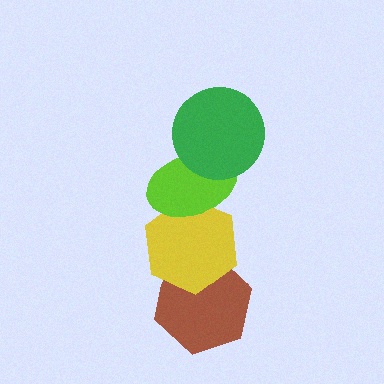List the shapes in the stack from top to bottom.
From top to bottom: the green circle, the lime ellipse, the yellow hexagon, the brown hexagon.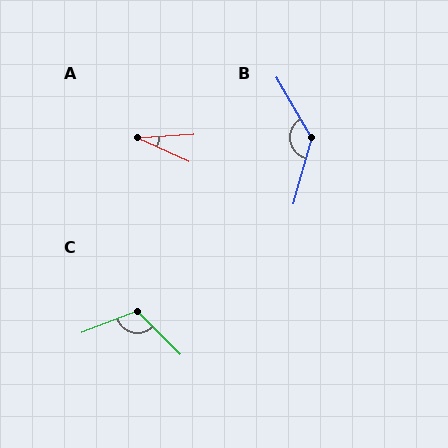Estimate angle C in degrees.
Approximately 114 degrees.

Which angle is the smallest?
A, at approximately 28 degrees.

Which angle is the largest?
B, at approximately 134 degrees.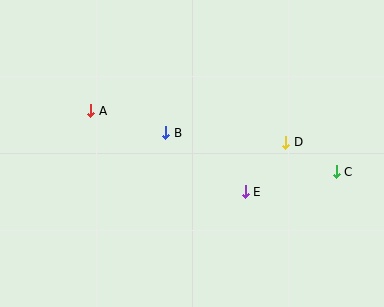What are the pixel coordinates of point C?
Point C is at (336, 172).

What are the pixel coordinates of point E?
Point E is at (245, 192).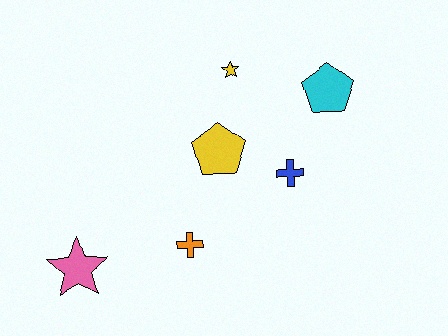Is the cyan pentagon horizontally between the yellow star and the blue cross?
No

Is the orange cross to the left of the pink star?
No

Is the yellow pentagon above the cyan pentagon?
No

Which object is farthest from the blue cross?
The pink star is farthest from the blue cross.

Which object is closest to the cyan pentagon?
The blue cross is closest to the cyan pentagon.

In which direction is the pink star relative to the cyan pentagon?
The pink star is to the left of the cyan pentagon.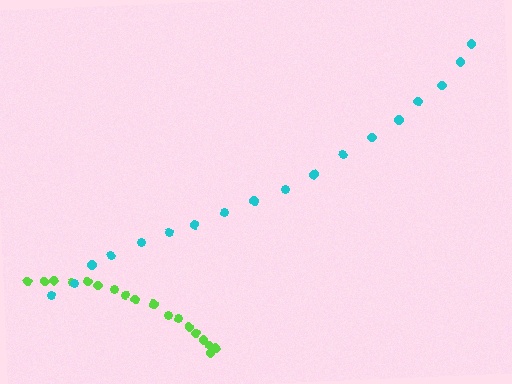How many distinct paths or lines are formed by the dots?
There are 2 distinct paths.